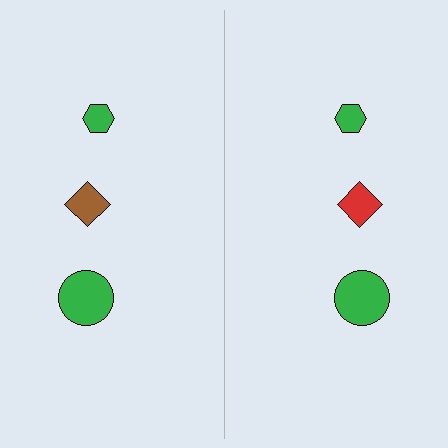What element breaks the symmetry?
The red diamond on the right side breaks the symmetry — its mirror counterpart is brown.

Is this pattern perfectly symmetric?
No, the pattern is not perfectly symmetric. The red diamond on the right side breaks the symmetry — its mirror counterpart is brown.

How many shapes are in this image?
There are 6 shapes in this image.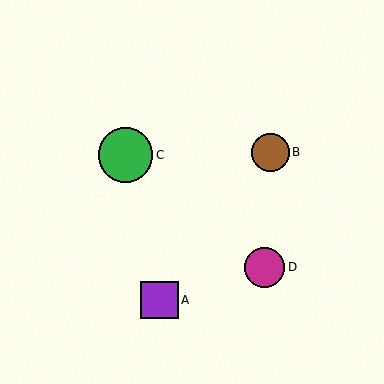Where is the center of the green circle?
The center of the green circle is at (125, 155).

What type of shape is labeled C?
Shape C is a green circle.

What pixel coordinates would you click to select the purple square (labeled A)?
Click at (159, 300) to select the purple square A.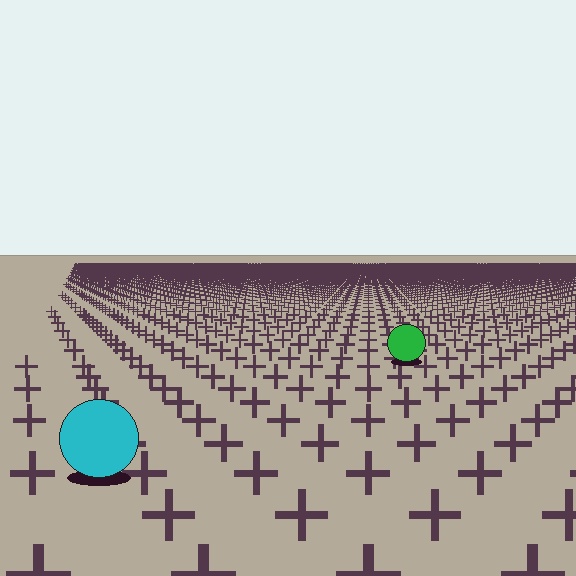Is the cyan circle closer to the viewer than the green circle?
Yes. The cyan circle is closer — you can tell from the texture gradient: the ground texture is coarser near it.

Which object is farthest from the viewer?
The green circle is farthest from the viewer. It appears smaller and the ground texture around it is denser.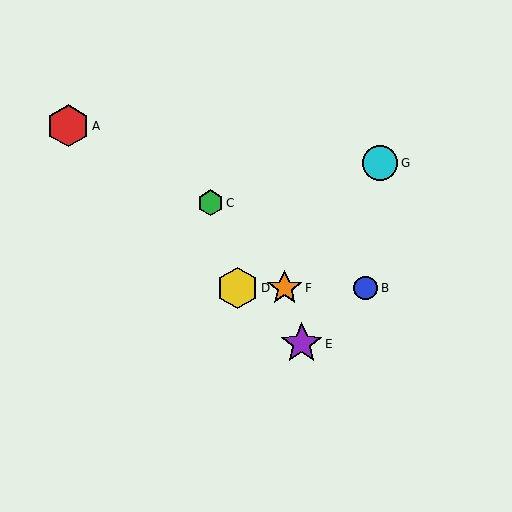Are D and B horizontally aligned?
Yes, both are at y≈288.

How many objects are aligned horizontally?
3 objects (B, D, F) are aligned horizontally.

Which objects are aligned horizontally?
Objects B, D, F are aligned horizontally.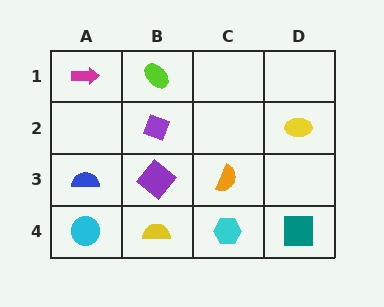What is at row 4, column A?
A cyan circle.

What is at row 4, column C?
A cyan hexagon.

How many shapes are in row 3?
3 shapes.